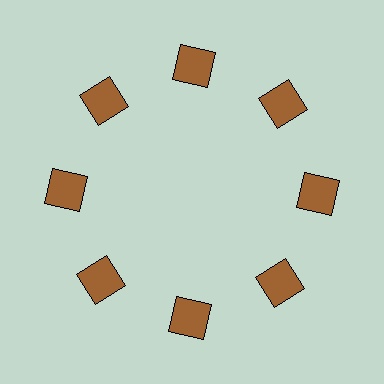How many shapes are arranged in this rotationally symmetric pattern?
There are 8 shapes, arranged in 8 groups of 1.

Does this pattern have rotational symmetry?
Yes, this pattern has 8-fold rotational symmetry. It looks the same after rotating 45 degrees around the center.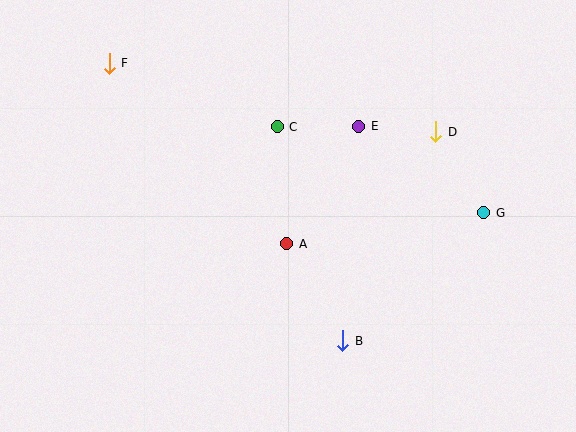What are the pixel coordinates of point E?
Point E is at (359, 126).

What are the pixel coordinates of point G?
Point G is at (484, 213).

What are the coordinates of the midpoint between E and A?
The midpoint between E and A is at (323, 185).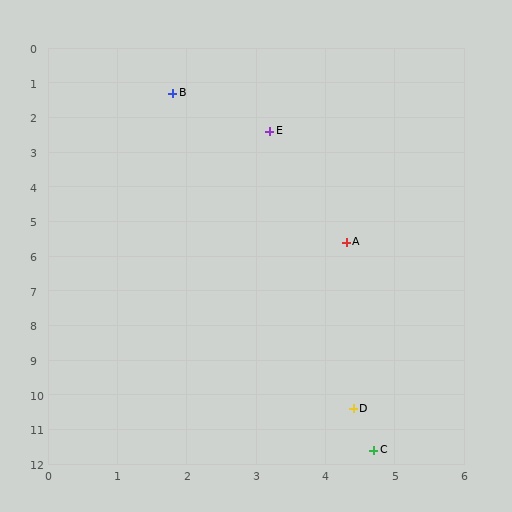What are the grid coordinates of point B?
Point B is at approximately (1.8, 1.3).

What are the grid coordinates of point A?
Point A is at approximately (4.3, 5.6).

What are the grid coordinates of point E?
Point E is at approximately (3.2, 2.4).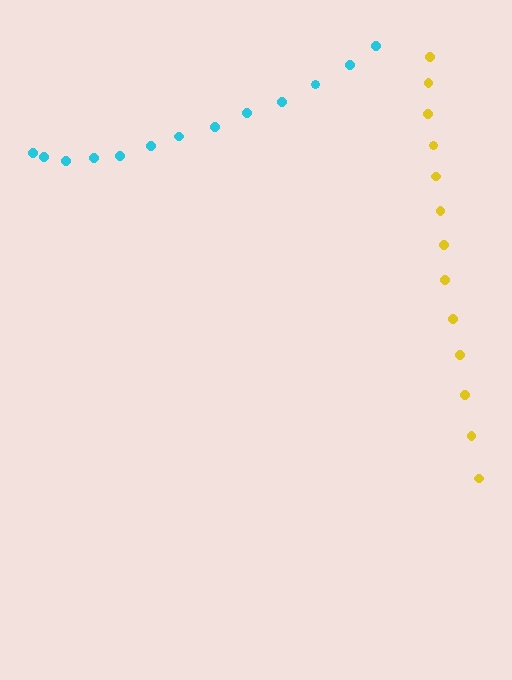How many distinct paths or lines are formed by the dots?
There are 2 distinct paths.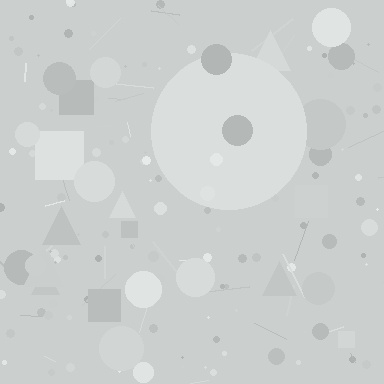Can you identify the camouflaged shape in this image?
The camouflaged shape is a circle.